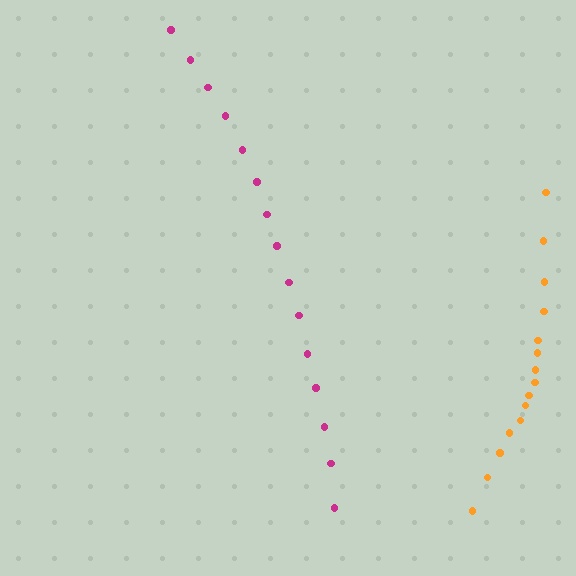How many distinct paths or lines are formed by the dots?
There are 2 distinct paths.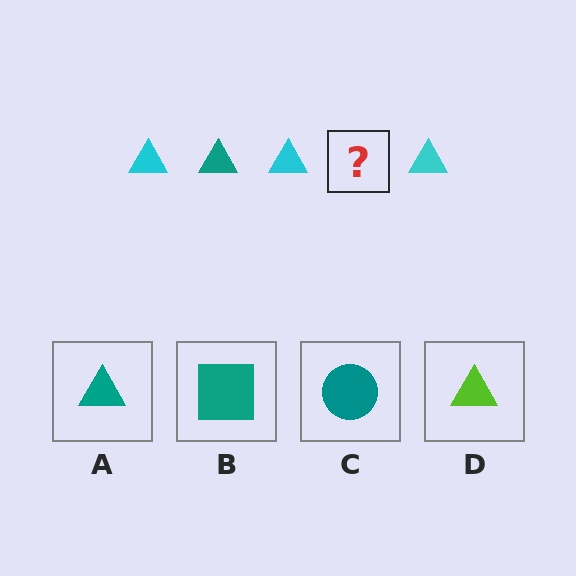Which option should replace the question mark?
Option A.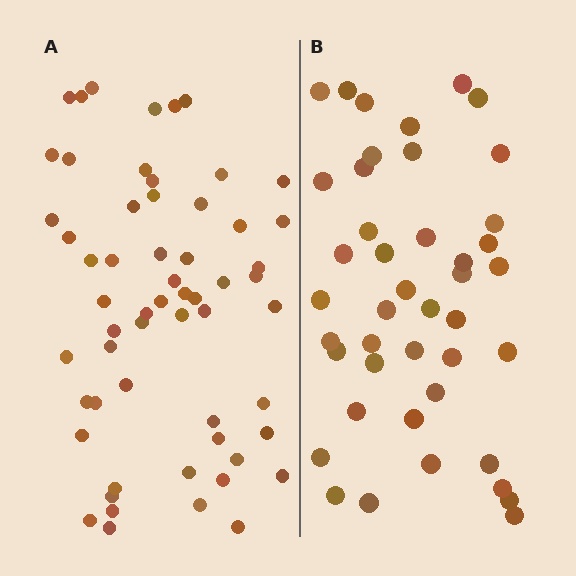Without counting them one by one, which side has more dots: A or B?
Region A (the left region) has more dots.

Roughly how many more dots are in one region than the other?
Region A has approximately 15 more dots than region B.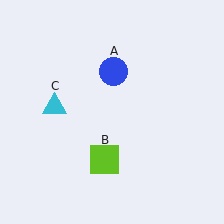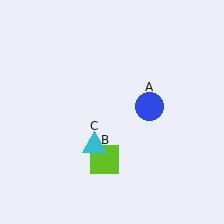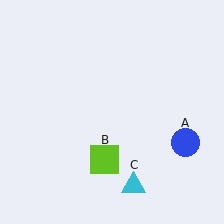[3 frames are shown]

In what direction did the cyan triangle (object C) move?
The cyan triangle (object C) moved down and to the right.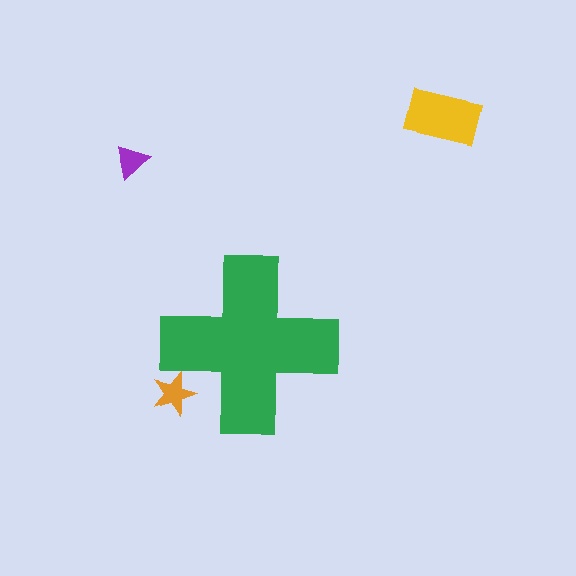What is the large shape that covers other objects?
A green cross.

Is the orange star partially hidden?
Yes, the orange star is partially hidden behind the green cross.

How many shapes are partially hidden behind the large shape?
1 shape is partially hidden.